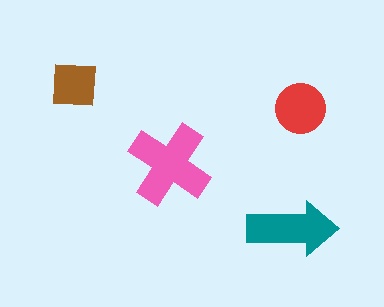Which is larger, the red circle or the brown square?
The red circle.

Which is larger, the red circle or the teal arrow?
The teal arrow.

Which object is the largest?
The pink cross.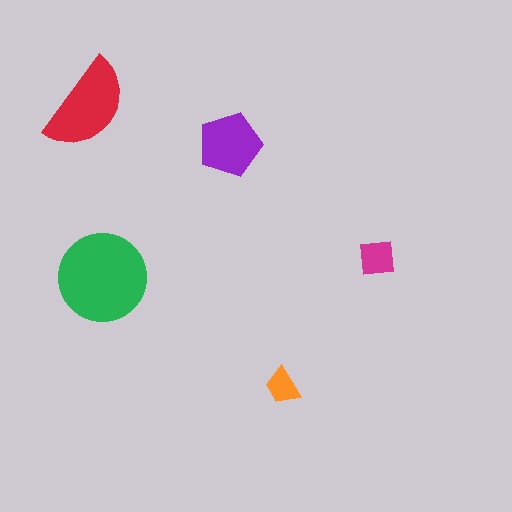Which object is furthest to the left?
The red semicircle is leftmost.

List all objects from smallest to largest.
The orange trapezoid, the magenta square, the purple pentagon, the red semicircle, the green circle.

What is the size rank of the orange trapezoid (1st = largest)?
5th.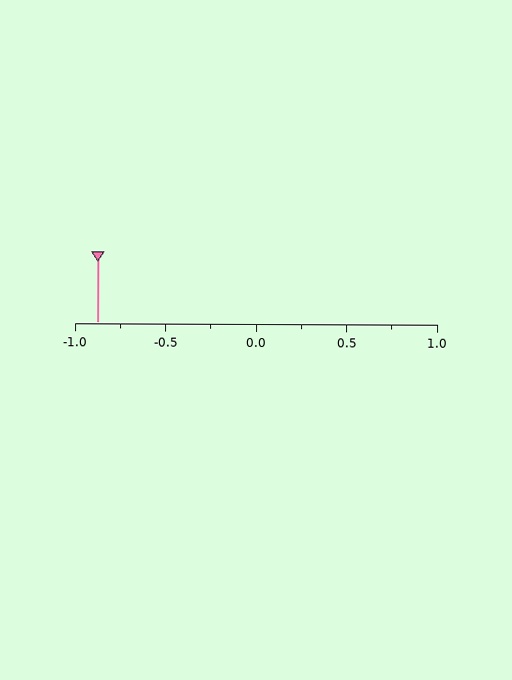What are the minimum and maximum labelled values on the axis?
The axis runs from -1.0 to 1.0.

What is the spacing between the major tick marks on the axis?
The major ticks are spaced 0.5 apart.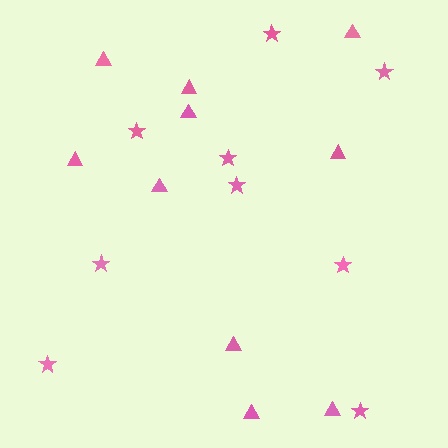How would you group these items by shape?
There are 2 groups: one group of stars (9) and one group of triangles (10).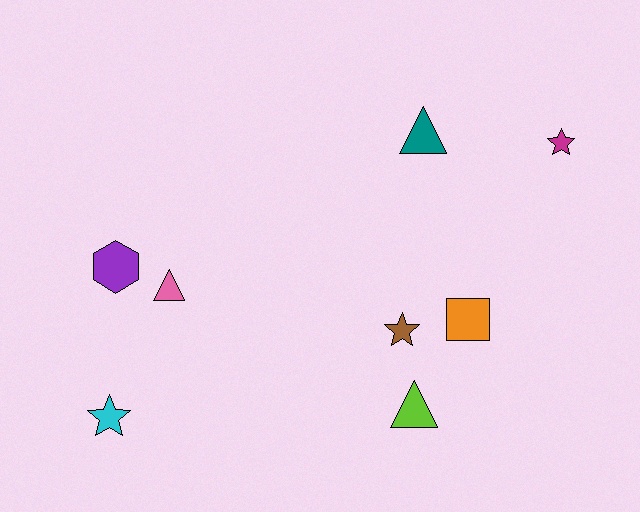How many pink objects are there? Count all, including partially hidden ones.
There is 1 pink object.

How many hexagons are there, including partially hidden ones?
There is 1 hexagon.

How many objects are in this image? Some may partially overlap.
There are 8 objects.